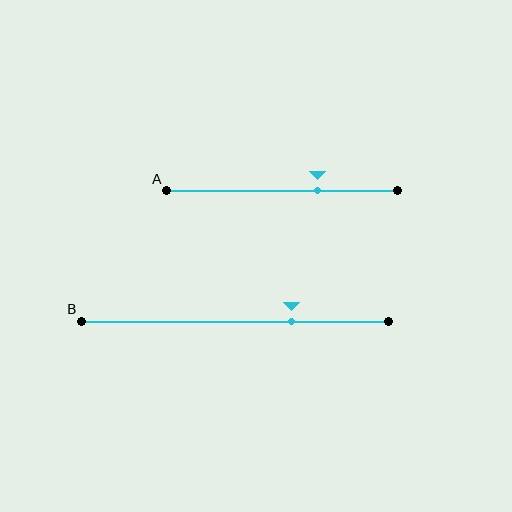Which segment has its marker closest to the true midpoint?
Segment A has its marker closest to the true midpoint.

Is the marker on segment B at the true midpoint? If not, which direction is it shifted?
No, the marker on segment B is shifted to the right by about 18% of the segment length.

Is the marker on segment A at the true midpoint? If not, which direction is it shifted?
No, the marker on segment A is shifted to the right by about 15% of the segment length.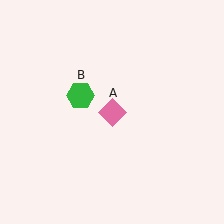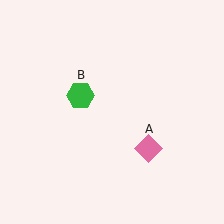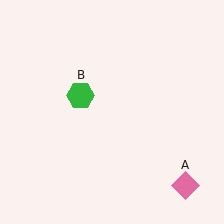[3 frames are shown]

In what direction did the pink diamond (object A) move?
The pink diamond (object A) moved down and to the right.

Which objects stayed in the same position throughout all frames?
Green hexagon (object B) remained stationary.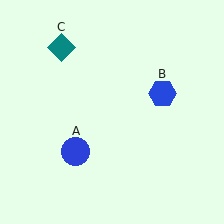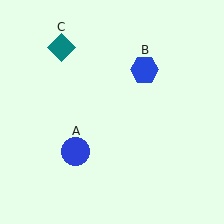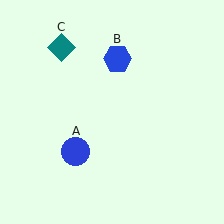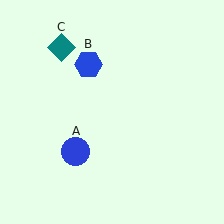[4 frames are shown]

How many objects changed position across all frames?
1 object changed position: blue hexagon (object B).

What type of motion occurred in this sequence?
The blue hexagon (object B) rotated counterclockwise around the center of the scene.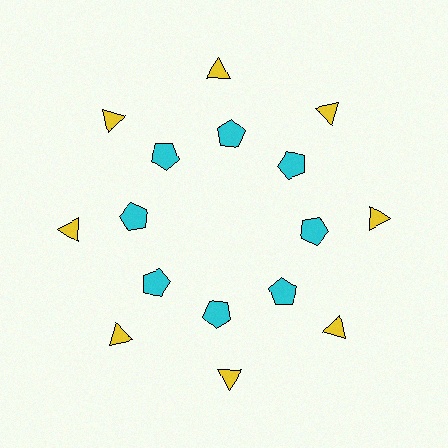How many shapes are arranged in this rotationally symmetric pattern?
There are 16 shapes, arranged in 8 groups of 2.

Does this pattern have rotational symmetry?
Yes, this pattern has 8-fold rotational symmetry. It looks the same after rotating 45 degrees around the center.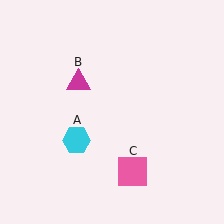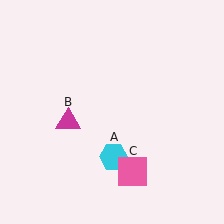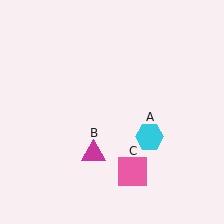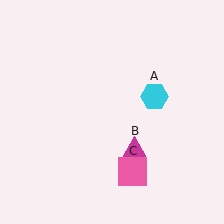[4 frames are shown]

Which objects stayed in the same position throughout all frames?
Pink square (object C) remained stationary.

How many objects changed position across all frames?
2 objects changed position: cyan hexagon (object A), magenta triangle (object B).